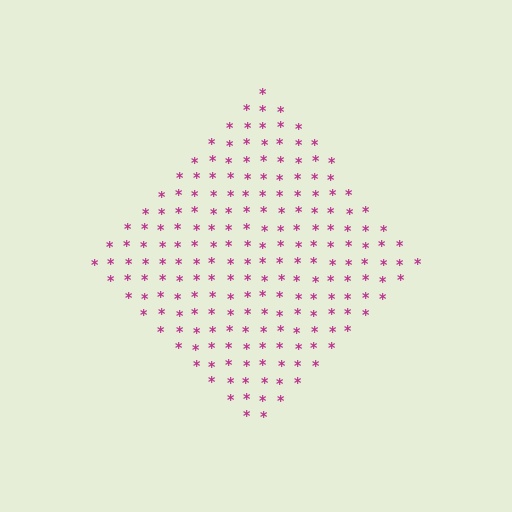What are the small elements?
The small elements are asterisks.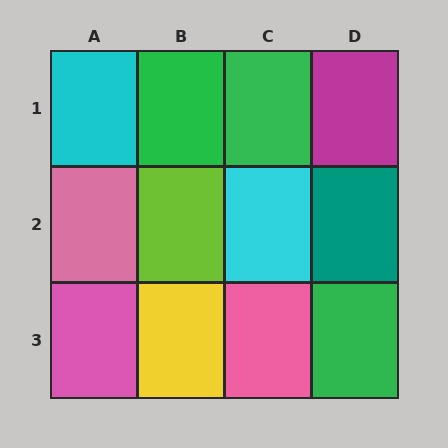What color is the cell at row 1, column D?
Magenta.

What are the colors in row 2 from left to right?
Pink, lime, cyan, teal.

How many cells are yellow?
1 cell is yellow.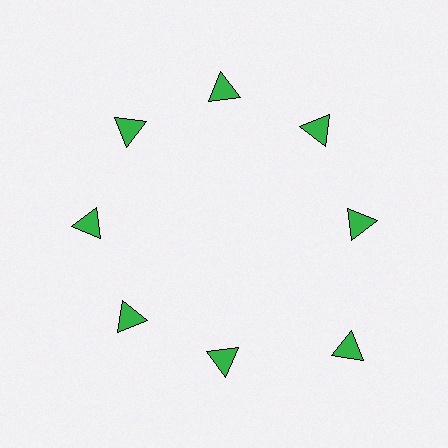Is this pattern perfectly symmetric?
No. The 8 green triangles are arranged in a ring, but one element near the 4 o'clock position is pushed outward from the center, breaking the 8-fold rotational symmetry.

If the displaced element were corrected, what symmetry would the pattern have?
It would have 8-fold rotational symmetry — the pattern would map onto itself every 45 degrees.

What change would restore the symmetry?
The symmetry would be restored by moving it inward, back onto the ring so that all 8 triangles sit at equal angles and equal distance from the center.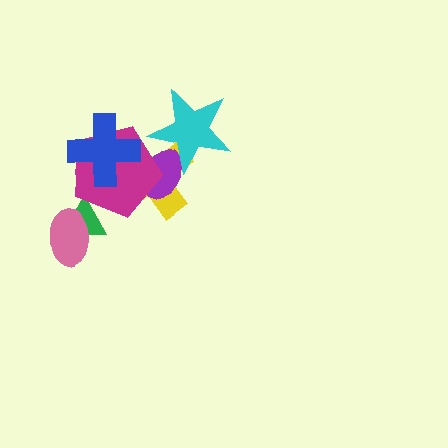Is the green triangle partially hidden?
Yes, it is partially covered by another shape.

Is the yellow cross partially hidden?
Yes, it is partially covered by another shape.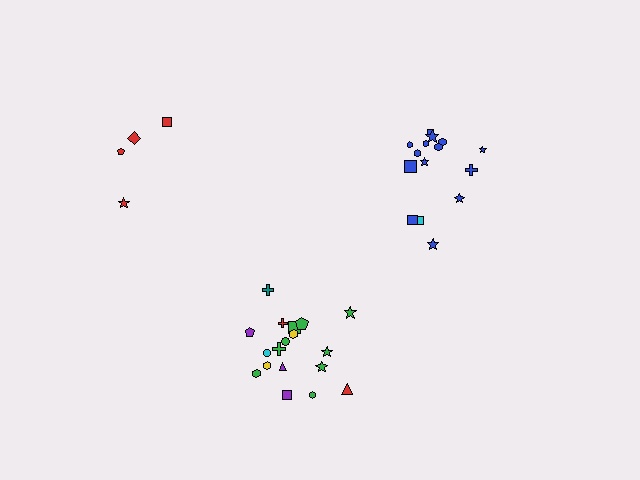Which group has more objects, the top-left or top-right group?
The top-right group.